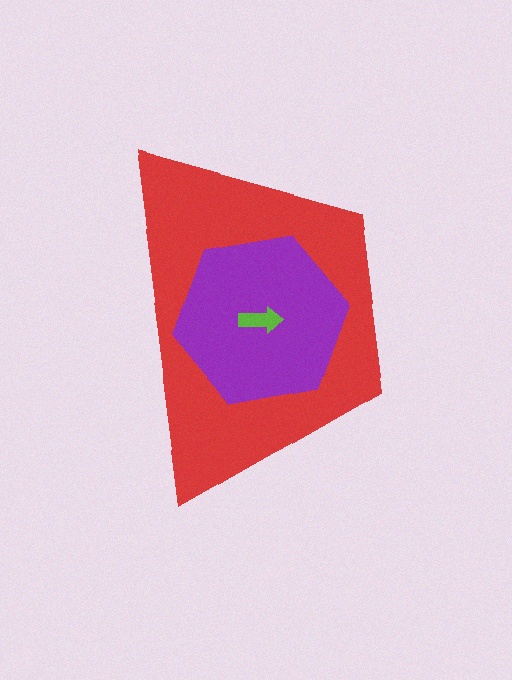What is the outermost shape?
The red trapezoid.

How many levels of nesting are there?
3.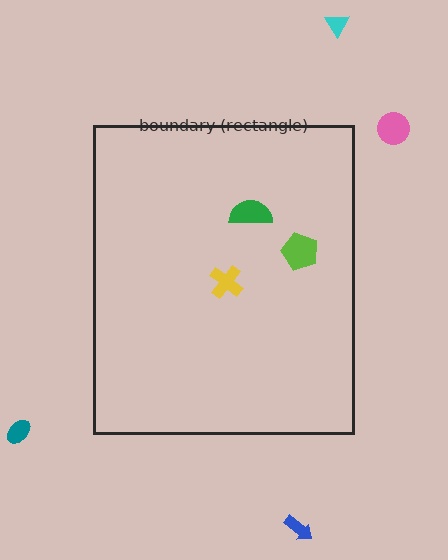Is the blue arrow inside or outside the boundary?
Outside.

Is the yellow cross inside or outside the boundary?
Inside.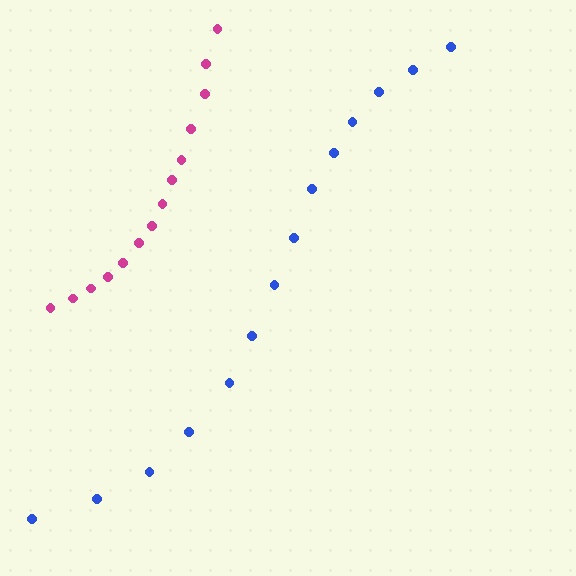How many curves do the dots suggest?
There are 2 distinct paths.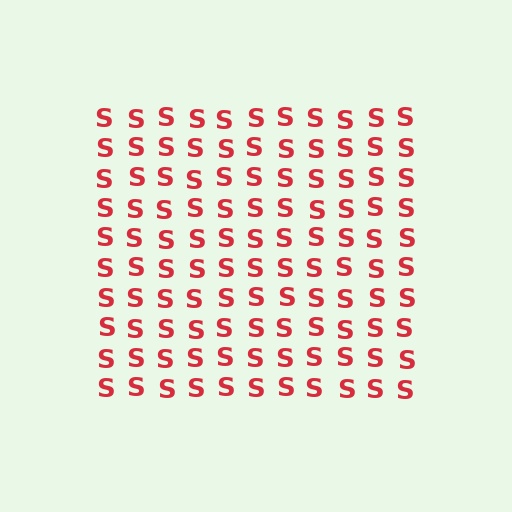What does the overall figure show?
The overall figure shows a square.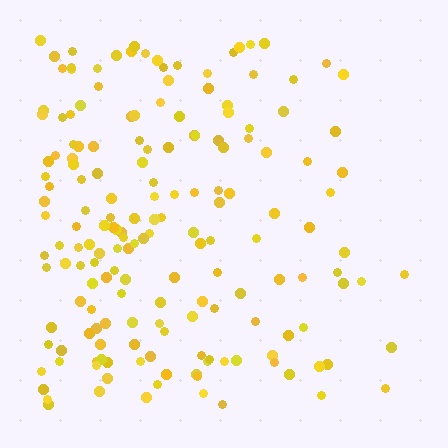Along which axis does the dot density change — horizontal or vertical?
Horizontal.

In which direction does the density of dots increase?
From right to left, with the left side densest.